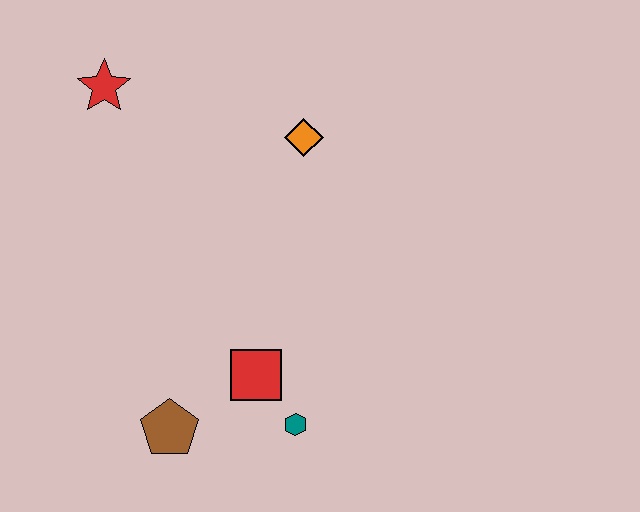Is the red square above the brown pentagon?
Yes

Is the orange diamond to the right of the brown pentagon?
Yes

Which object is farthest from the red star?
The teal hexagon is farthest from the red star.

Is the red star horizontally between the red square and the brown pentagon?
No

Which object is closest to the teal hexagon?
The red square is closest to the teal hexagon.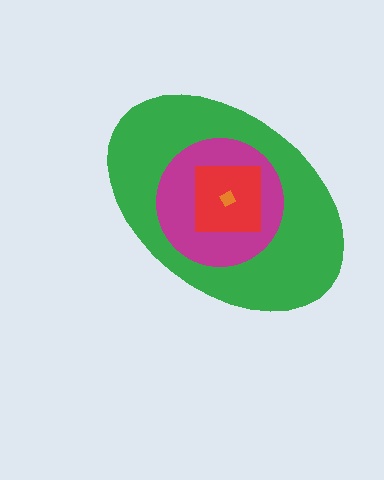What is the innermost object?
The orange diamond.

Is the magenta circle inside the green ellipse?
Yes.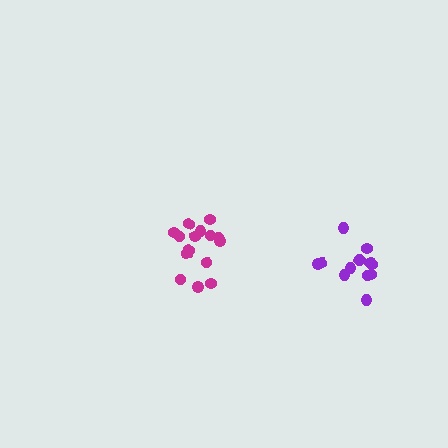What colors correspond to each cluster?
The clusters are colored: magenta, purple.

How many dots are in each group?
Group 1: 15 dots, Group 2: 13 dots (28 total).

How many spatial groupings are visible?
There are 2 spatial groupings.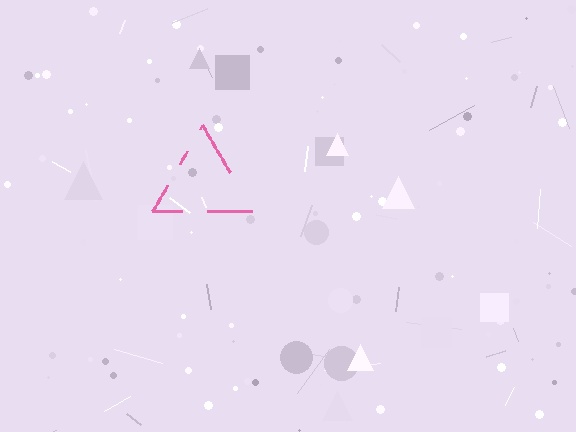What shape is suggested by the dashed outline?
The dashed outline suggests a triangle.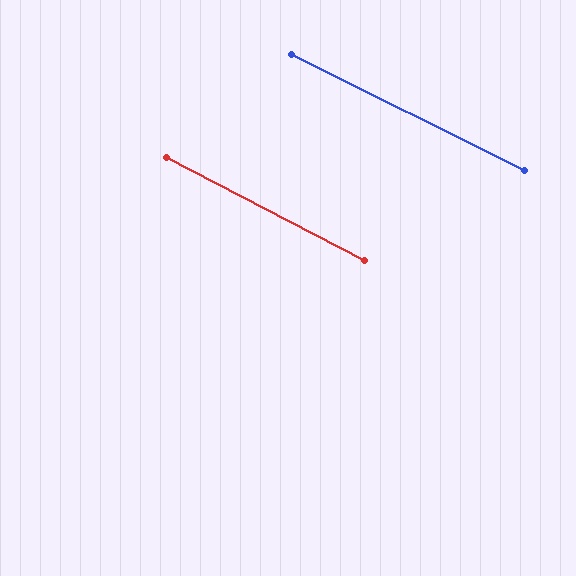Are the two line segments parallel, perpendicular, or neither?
Parallel — their directions differ by only 1.1°.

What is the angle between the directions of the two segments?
Approximately 1 degree.